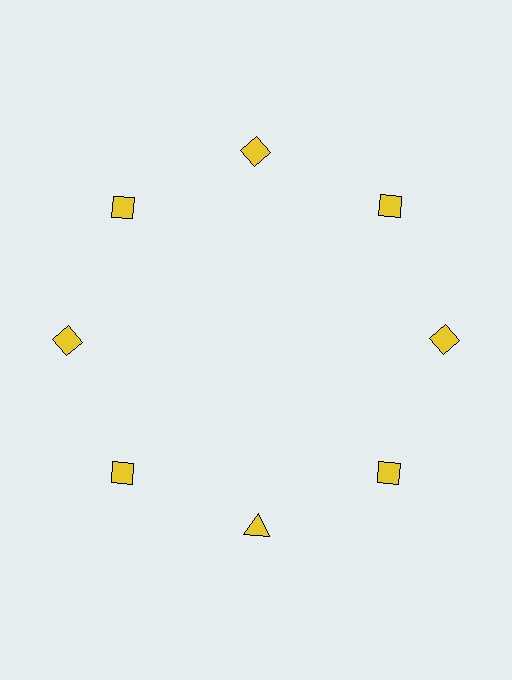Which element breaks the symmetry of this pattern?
The yellow triangle at roughly the 6 o'clock position breaks the symmetry. All other shapes are yellow diamonds.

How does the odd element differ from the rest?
It has a different shape: triangle instead of diamond.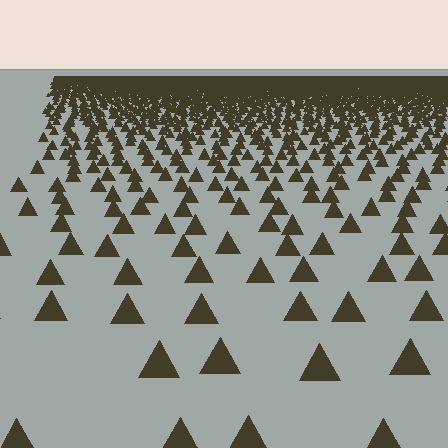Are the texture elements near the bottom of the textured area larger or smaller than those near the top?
Larger. Near the bottom, elements are closer to the viewer and appear at a bigger on-screen size.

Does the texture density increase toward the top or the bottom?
Density increases toward the top.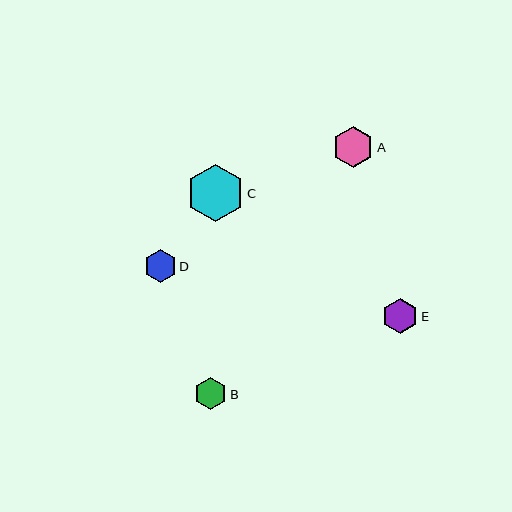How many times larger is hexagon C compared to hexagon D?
Hexagon C is approximately 1.7 times the size of hexagon D.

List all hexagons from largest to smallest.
From largest to smallest: C, A, E, D, B.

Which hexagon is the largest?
Hexagon C is the largest with a size of approximately 57 pixels.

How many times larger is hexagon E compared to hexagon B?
Hexagon E is approximately 1.1 times the size of hexagon B.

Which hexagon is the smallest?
Hexagon B is the smallest with a size of approximately 32 pixels.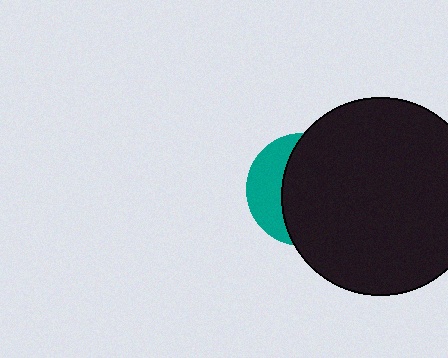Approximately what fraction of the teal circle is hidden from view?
Roughly 67% of the teal circle is hidden behind the black circle.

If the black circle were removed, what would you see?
You would see the complete teal circle.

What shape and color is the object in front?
The object in front is a black circle.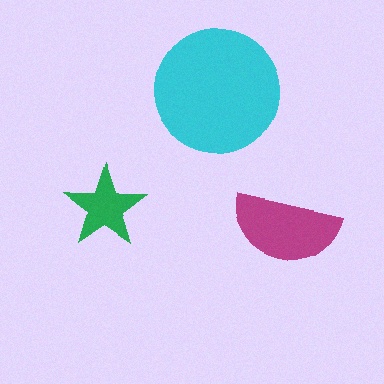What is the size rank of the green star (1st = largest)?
3rd.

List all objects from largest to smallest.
The cyan circle, the magenta semicircle, the green star.